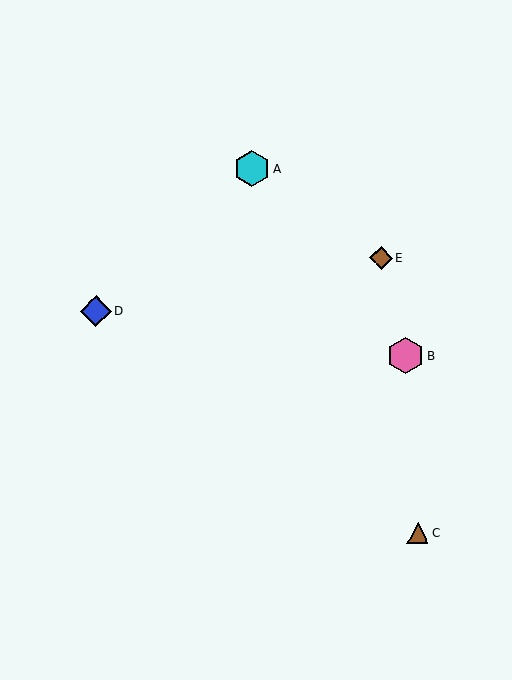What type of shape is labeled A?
Shape A is a cyan hexagon.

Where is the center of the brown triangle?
The center of the brown triangle is at (418, 533).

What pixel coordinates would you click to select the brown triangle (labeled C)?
Click at (418, 533) to select the brown triangle C.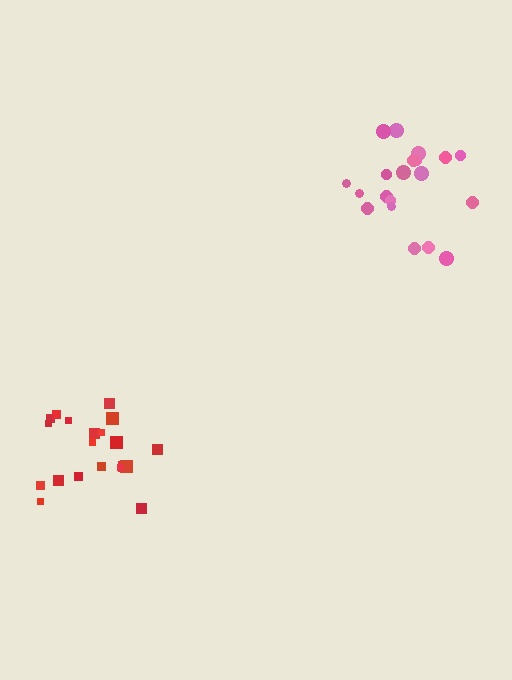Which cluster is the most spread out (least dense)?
Red.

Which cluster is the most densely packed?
Pink.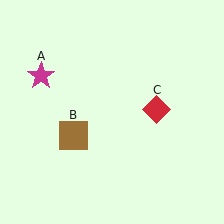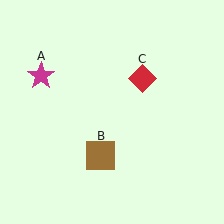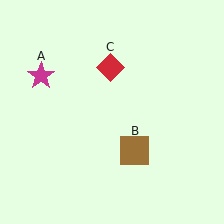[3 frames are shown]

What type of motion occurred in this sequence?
The brown square (object B), red diamond (object C) rotated counterclockwise around the center of the scene.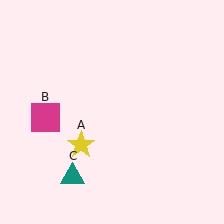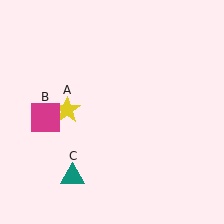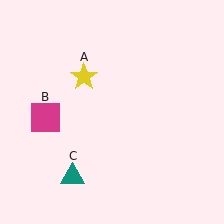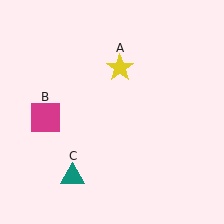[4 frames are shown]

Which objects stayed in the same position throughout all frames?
Magenta square (object B) and teal triangle (object C) remained stationary.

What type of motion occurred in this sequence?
The yellow star (object A) rotated clockwise around the center of the scene.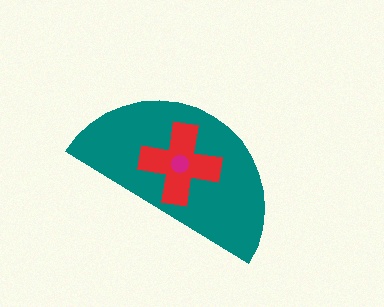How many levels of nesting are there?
3.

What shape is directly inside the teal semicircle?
The red cross.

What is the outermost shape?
The teal semicircle.